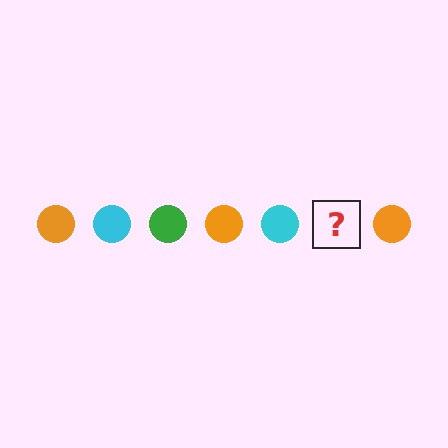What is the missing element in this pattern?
The missing element is a green circle.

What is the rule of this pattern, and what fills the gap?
The rule is that the pattern cycles through orange, cyan, green circles. The gap should be filled with a green circle.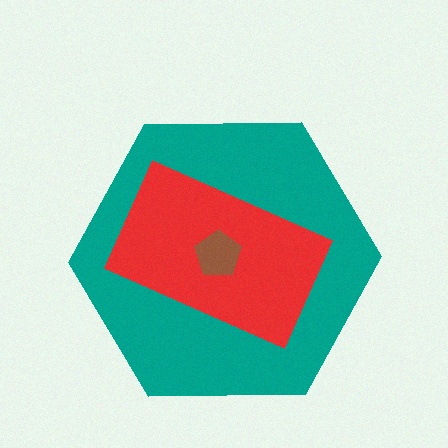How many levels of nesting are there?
3.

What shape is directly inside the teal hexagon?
The red rectangle.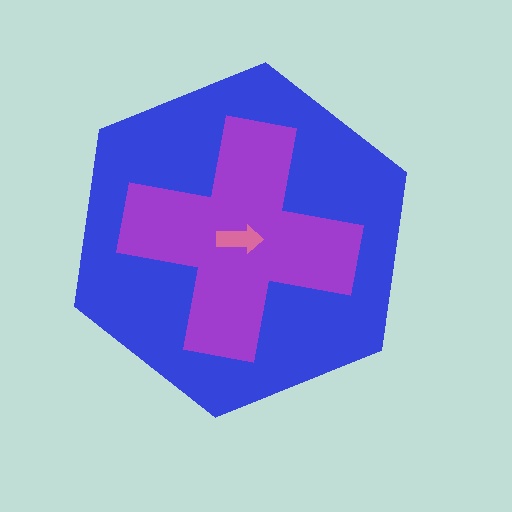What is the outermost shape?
The blue hexagon.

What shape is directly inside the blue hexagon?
The purple cross.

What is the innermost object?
The pink arrow.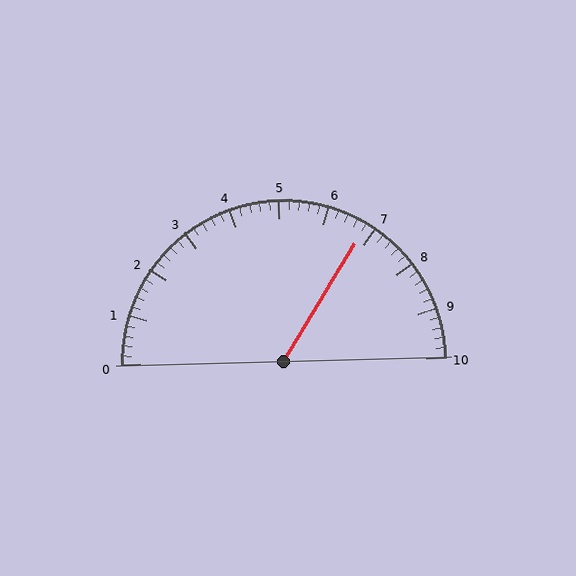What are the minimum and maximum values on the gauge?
The gauge ranges from 0 to 10.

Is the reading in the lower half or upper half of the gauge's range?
The reading is in the upper half of the range (0 to 10).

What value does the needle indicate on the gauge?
The needle indicates approximately 6.8.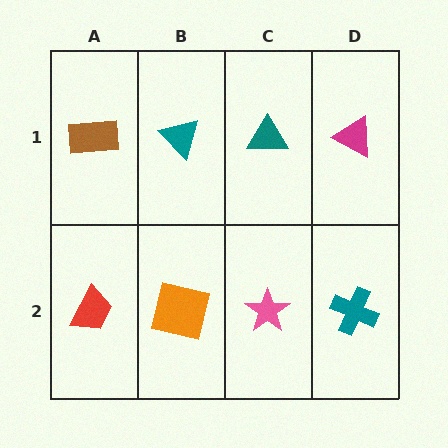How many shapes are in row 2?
4 shapes.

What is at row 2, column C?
A pink star.